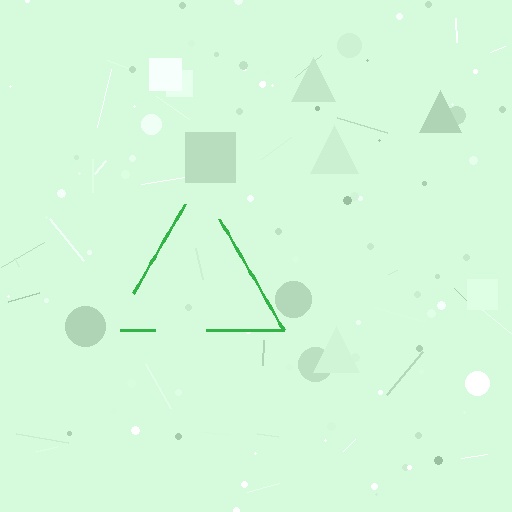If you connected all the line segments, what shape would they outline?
They would outline a triangle.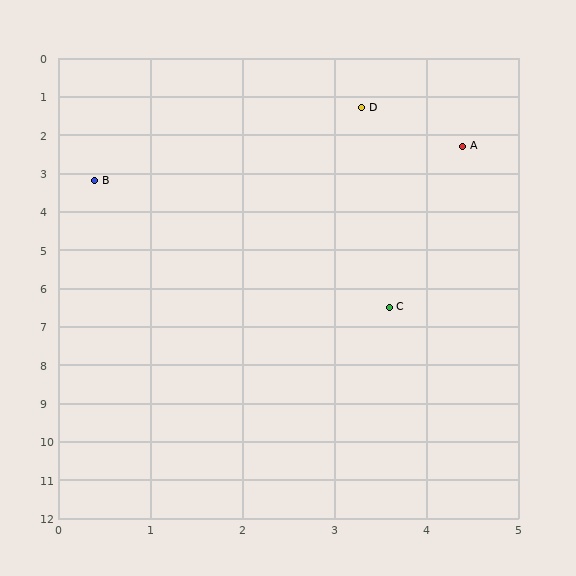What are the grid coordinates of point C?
Point C is at approximately (3.6, 6.5).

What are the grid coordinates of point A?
Point A is at approximately (4.4, 2.3).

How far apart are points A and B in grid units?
Points A and B are about 4.1 grid units apart.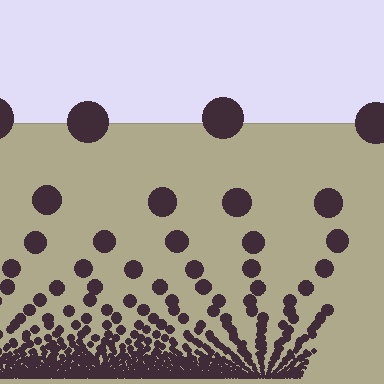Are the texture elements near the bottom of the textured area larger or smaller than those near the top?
Smaller. The gradient is inverted — elements near the bottom are smaller and denser.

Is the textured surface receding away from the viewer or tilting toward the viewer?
The surface appears to tilt toward the viewer. Texture elements get larger and sparser toward the top.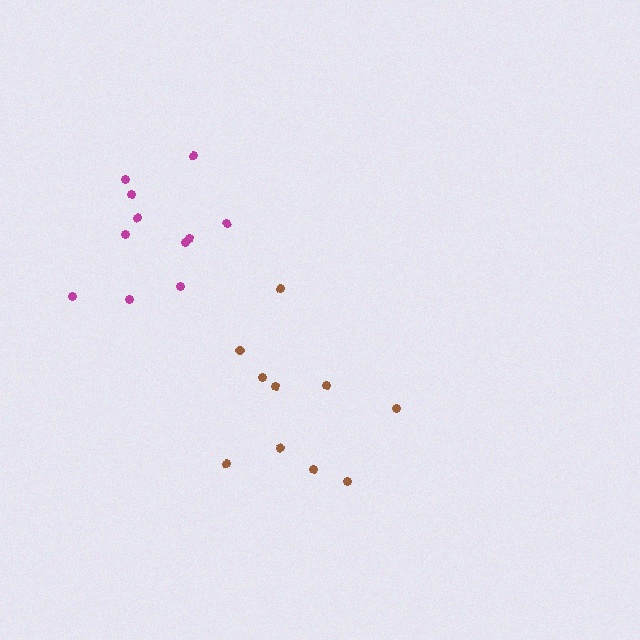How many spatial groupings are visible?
There are 2 spatial groupings.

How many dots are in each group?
Group 1: 11 dots, Group 2: 10 dots (21 total).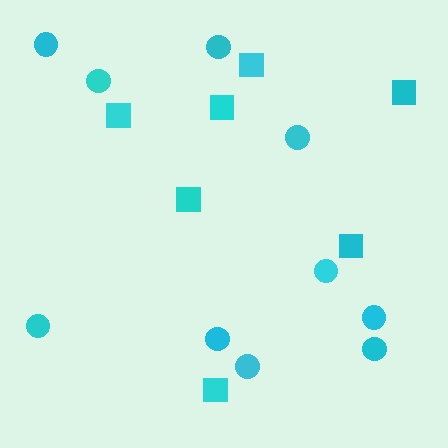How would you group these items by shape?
There are 2 groups: one group of squares (7) and one group of circles (10).